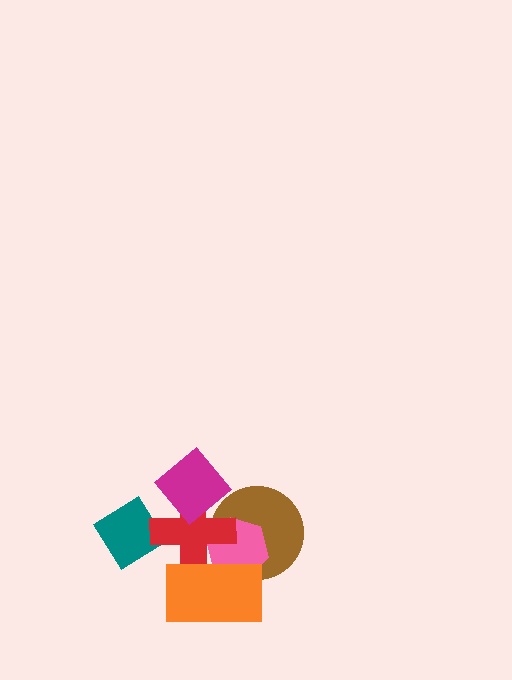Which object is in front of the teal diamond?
The red cross is in front of the teal diamond.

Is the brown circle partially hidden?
Yes, it is partially covered by another shape.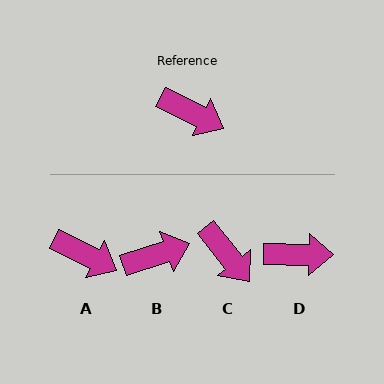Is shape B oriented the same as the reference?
No, it is off by about 44 degrees.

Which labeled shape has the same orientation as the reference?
A.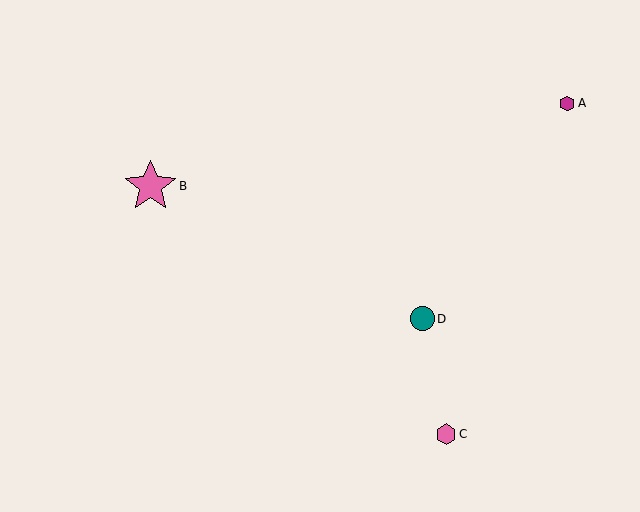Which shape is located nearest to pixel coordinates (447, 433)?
The pink hexagon (labeled C) at (446, 434) is nearest to that location.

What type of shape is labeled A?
Shape A is a magenta hexagon.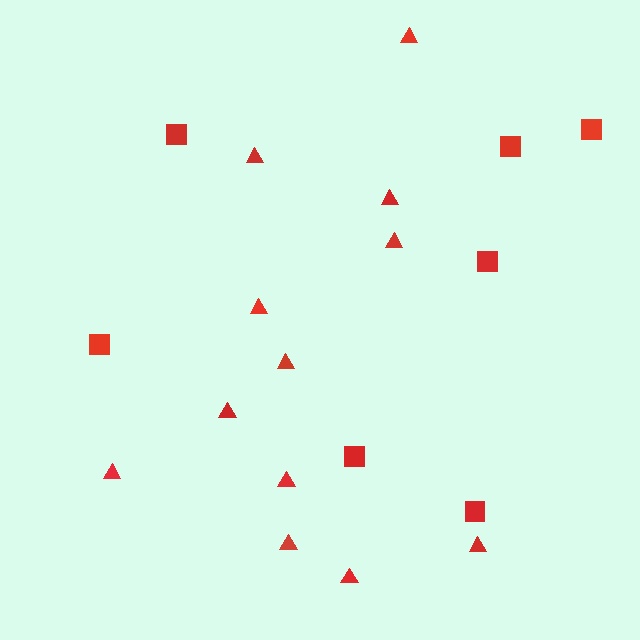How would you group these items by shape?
There are 2 groups: one group of triangles (12) and one group of squares (7).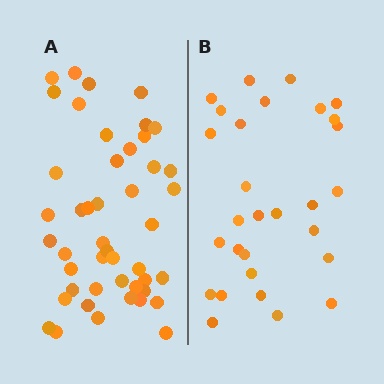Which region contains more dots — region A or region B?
Region A (the left region) has more dots.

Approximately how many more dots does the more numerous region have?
Region A has approximately 15 more dots than region B.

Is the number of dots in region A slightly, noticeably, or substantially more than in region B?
Region A has substantially more. The ratio is roughly 1.6 to 1.